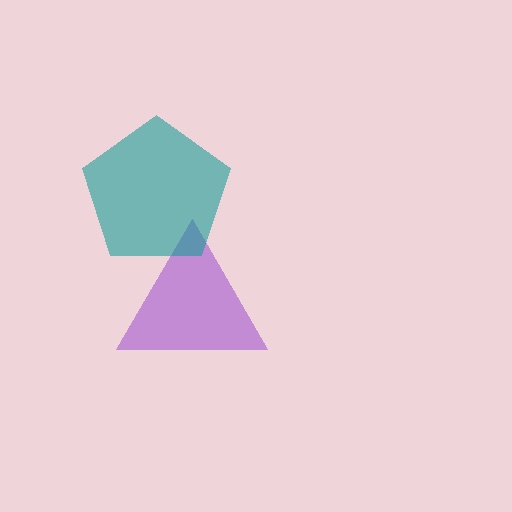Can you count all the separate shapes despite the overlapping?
Yes, there are 2 separate shapes.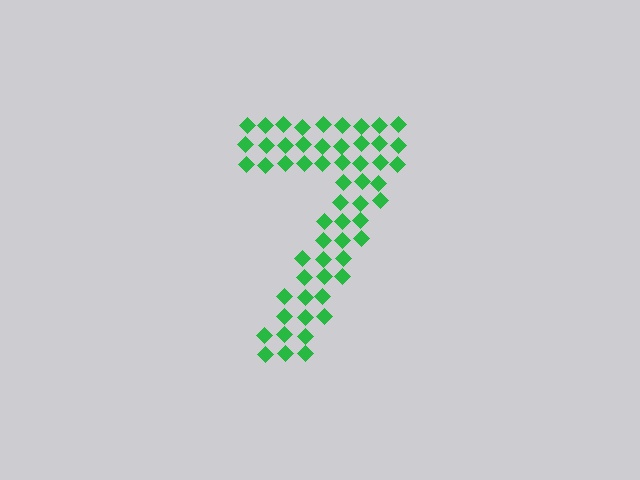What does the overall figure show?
The overall figure shows the digit 7.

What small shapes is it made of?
It is made of small diamonds.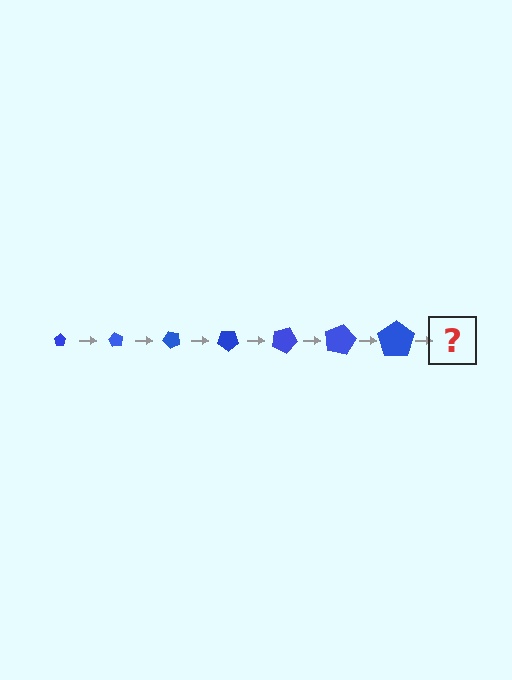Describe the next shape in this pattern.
It should be a pentagon, larger than the previous one and rotated 420 degrees from the start.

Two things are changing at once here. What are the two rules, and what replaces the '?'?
The two rules are that the pentagon grows larger each step and it rotates 60 degrees each step. The '?' should be a pentagon, larger than the previous one and rotated 420 degrees from the start.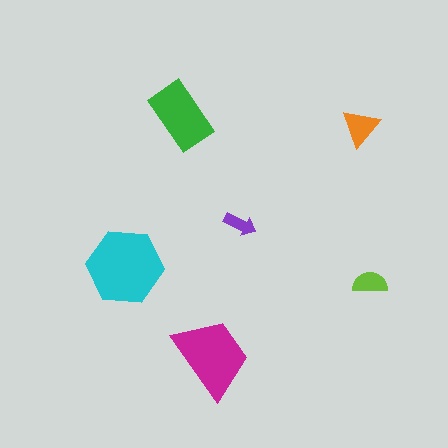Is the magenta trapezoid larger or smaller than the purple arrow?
Larger.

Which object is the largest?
The cyan hexagon.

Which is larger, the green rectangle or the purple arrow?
The green rectangle.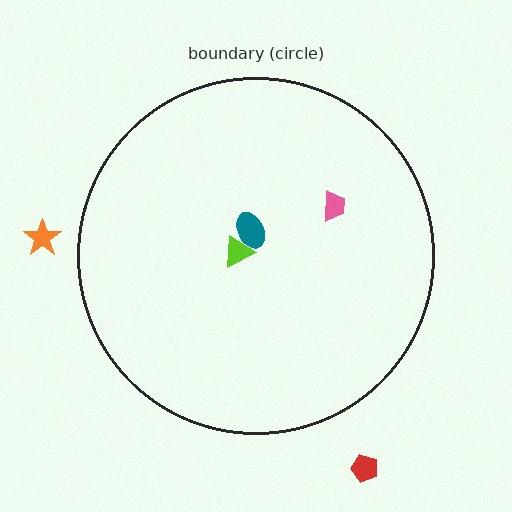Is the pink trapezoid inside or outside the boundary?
Inside.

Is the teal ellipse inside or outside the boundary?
Inside.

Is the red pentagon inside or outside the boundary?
Outside.